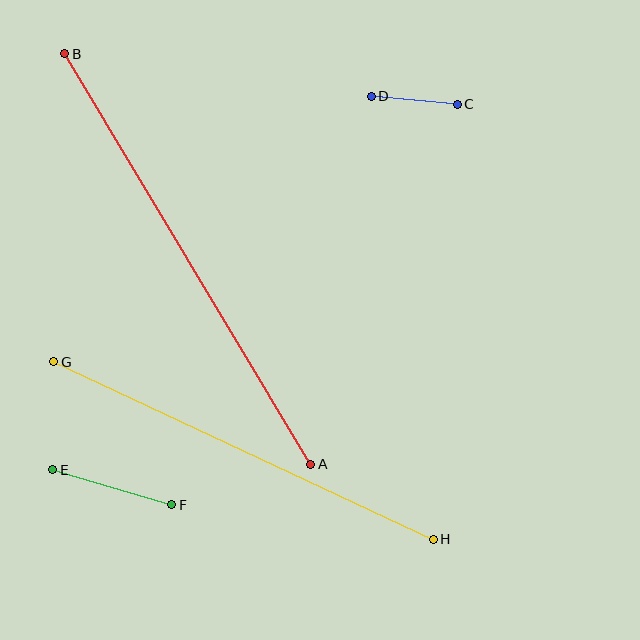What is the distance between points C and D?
The distance is approximately 86 pixels.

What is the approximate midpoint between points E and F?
The midpoint is at approximately (112, 487) pixels.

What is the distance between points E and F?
The distance is approximately 124 pixels.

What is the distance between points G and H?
The distance is approximately 419 pixels.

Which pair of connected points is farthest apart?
Points A and B are farthest apart.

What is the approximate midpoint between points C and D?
The midpoint is at approximately (414, 100) pixels.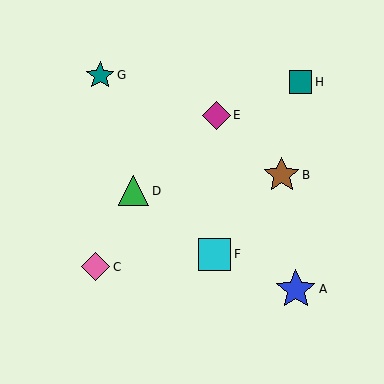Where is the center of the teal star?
The center of the teal star is at (100, 75).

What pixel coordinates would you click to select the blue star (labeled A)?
Click at (296, 289) to select the blue star A.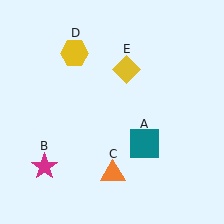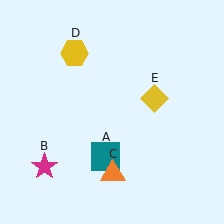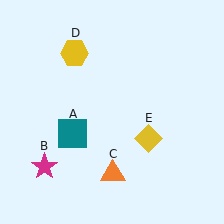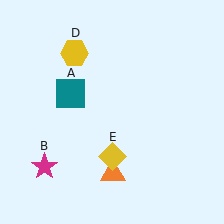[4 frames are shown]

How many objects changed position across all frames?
2 objects changed position: teal square (object A), yellow diamond (object E).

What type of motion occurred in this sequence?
The teal square (object A), yellow diamond (object E) rotated clockwise around the center of the scene.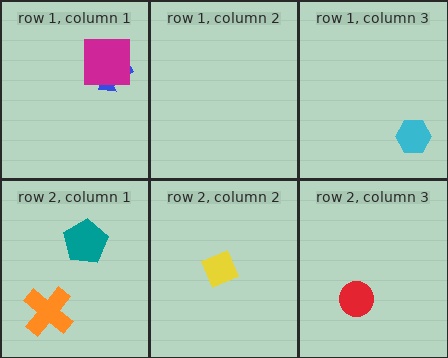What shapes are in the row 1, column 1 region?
The blue arrow, the magenta square.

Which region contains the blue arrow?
The row 1, column 1 region.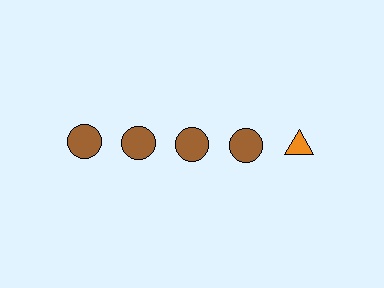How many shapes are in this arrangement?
There are 5 shapes arranged in a grid pattern.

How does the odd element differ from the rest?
It differs in both color (orange instead of brown) and shape (triangle instead of circle).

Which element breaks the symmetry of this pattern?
The orange triangle in the top row, rightmost column breaks the symmetry. All other shapes are brown circles.